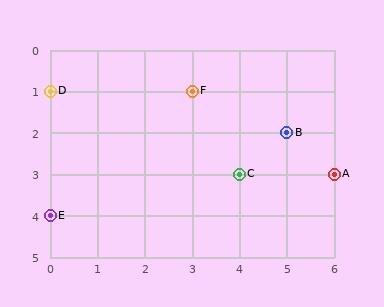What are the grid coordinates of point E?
Point E is at grid coordinates (0, 4).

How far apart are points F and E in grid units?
Points F and E are 3 columns and 3 rows apart (about 4.2 grid units diagonally).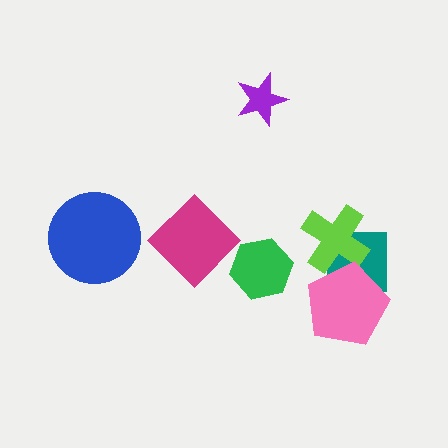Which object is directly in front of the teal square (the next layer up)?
The lime cross is directly in front of the teal square.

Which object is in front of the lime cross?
The pink pentagon is in front of the lime cross.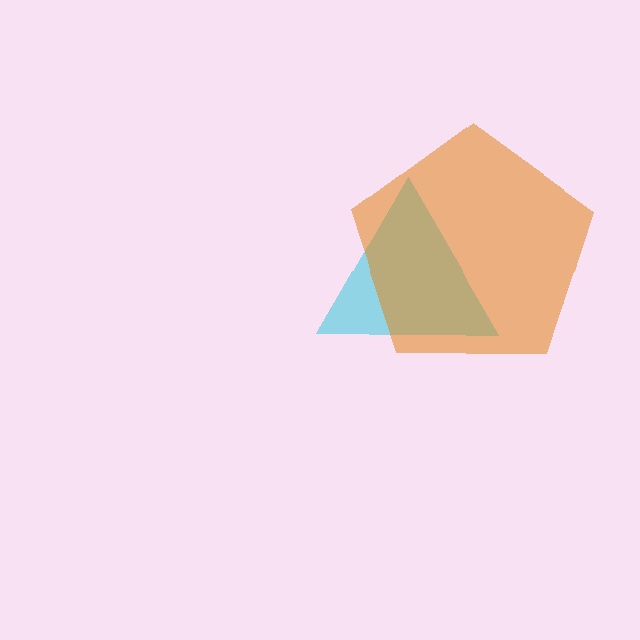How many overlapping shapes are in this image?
There are 2 overlapping shapes in the image.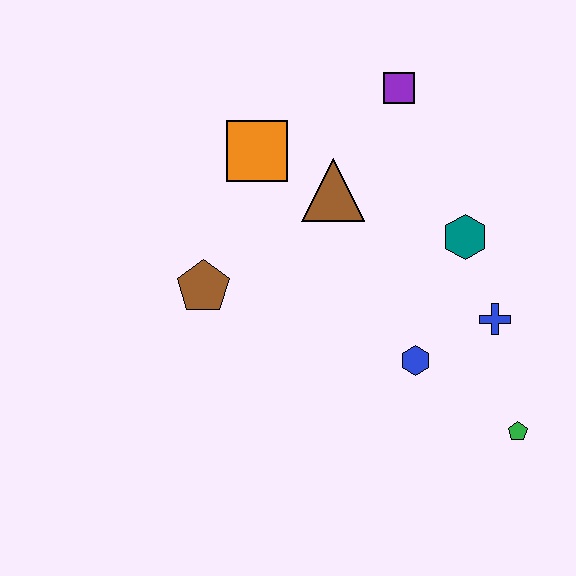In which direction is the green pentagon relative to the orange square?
The green pentagon is below the orange square.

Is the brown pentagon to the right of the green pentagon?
No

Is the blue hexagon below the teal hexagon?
Yes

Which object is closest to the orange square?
The brown triangle is closest to the orange square.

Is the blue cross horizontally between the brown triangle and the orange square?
No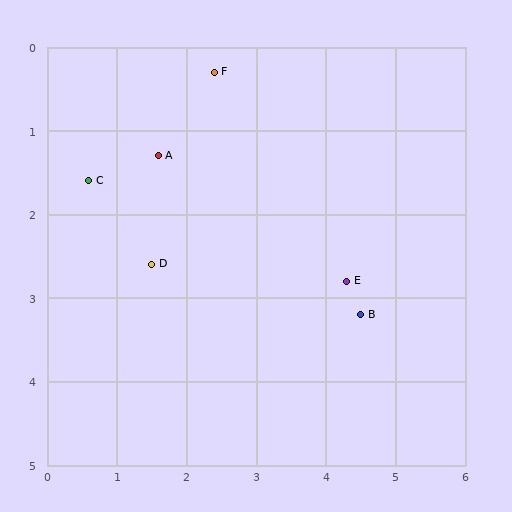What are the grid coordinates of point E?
Point E is at approximately (4.3, 2.8).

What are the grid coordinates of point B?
Point B is at approximately (4.5, 3.2).